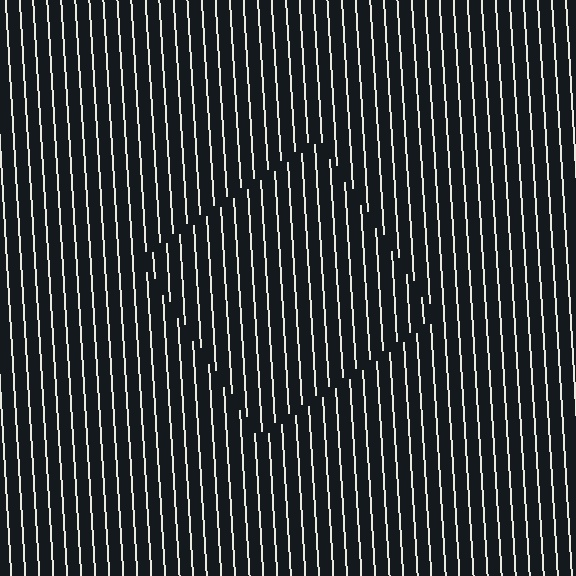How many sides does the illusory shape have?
4 sides — the line-ends trace a square.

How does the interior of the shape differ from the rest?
The interior of the shape contains the same grating, shifted by half a period — the contour is defined by the phase discontinuity where line-ends from the inner and outer gratings abut.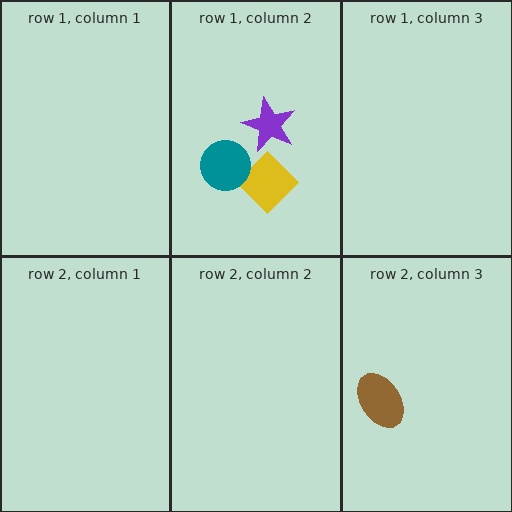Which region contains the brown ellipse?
The row 2, column 3 region.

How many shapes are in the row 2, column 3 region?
1.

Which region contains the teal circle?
The row 1, column 2 region.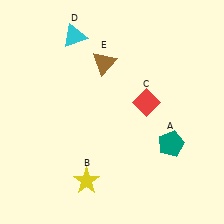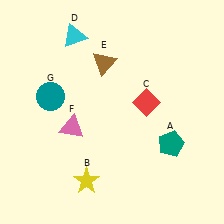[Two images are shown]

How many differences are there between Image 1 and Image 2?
There are 2 differences between the two images.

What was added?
A pink triangle (F), a teal circle (G) were added in Image 2.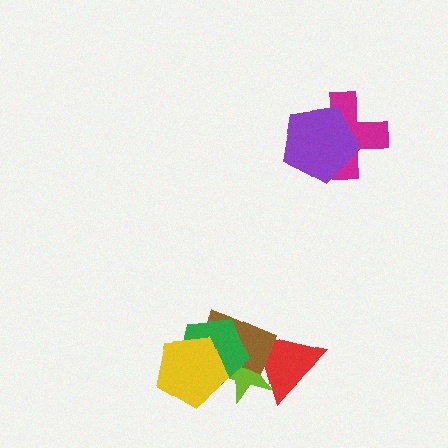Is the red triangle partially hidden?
Yes, it is partially covered by another shape.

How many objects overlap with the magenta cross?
1 object overlaps with the magenta cross.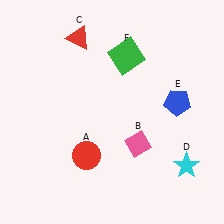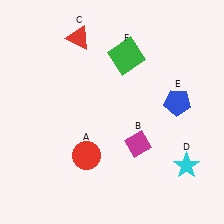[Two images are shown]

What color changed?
The diamond (B) changed from pink in Image 1 to magenta in Image 2.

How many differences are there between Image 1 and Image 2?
There is 1 difference between the two images.